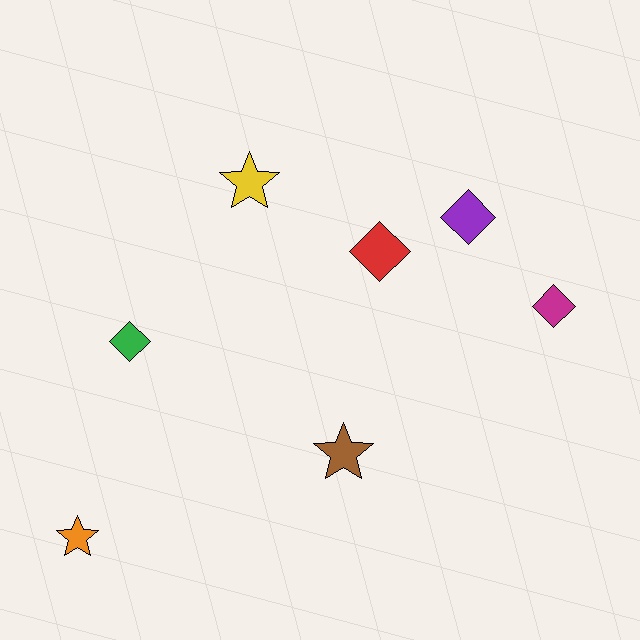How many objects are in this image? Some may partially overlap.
There are 7 objects.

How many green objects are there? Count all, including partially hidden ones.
There is 1 green object.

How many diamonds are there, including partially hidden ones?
There are 4 diamonds.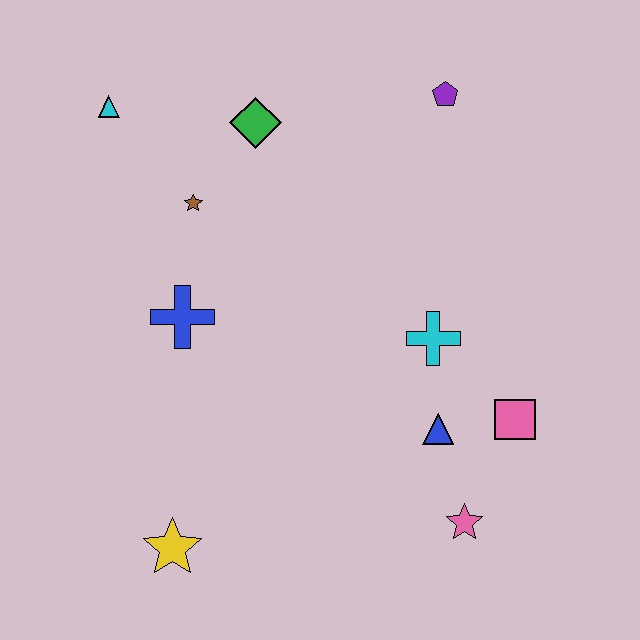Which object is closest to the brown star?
The green diamond is closest to the brown star.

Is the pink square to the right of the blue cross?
Yes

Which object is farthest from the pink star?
The cyan triangle is farthest from the pink star.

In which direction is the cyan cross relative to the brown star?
The cyan cross is to the right of the brown star.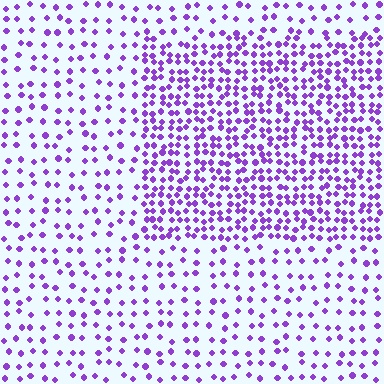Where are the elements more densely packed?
The elements are more densely packed inside the rectangle boundary.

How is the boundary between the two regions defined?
The boundary is defined by a change in element density (approximately 2.4x ratio). All elements are the same color, size, and shape.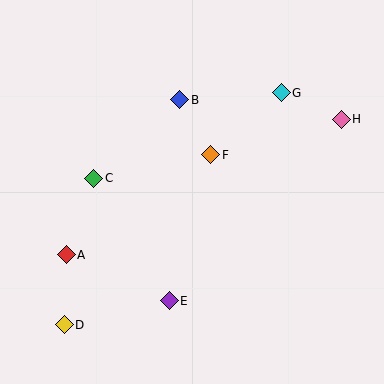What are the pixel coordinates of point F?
Point F is at (211, 155).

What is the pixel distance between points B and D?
The distance between B and D is 253 pixels.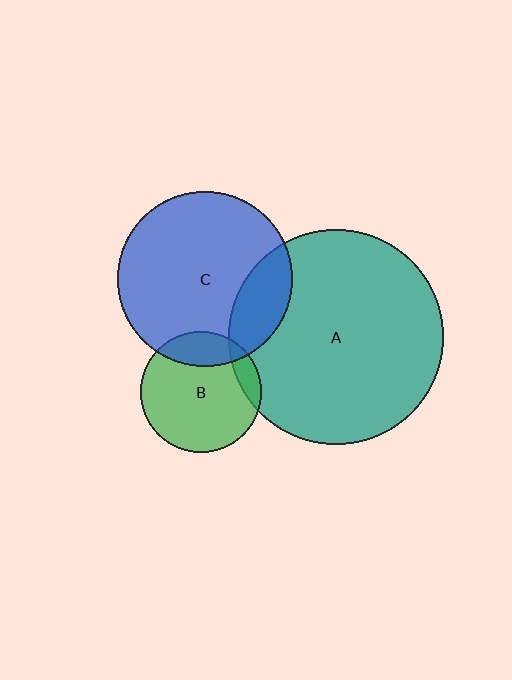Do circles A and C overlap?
Yes.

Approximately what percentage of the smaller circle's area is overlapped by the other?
Approximately 20%.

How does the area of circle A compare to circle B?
Approximately 3.2 times.